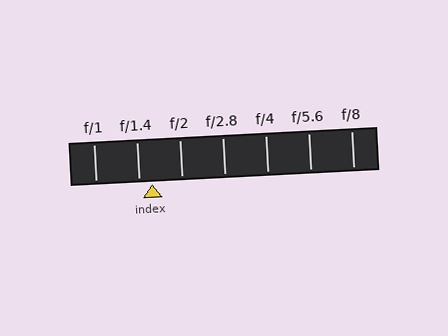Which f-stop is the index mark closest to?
The index mark is closest to f/1.4.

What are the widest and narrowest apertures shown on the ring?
The widest aperture shown is f/1 and the narrowest is f/8.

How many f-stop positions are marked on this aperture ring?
There are 7 f-stop positions marked.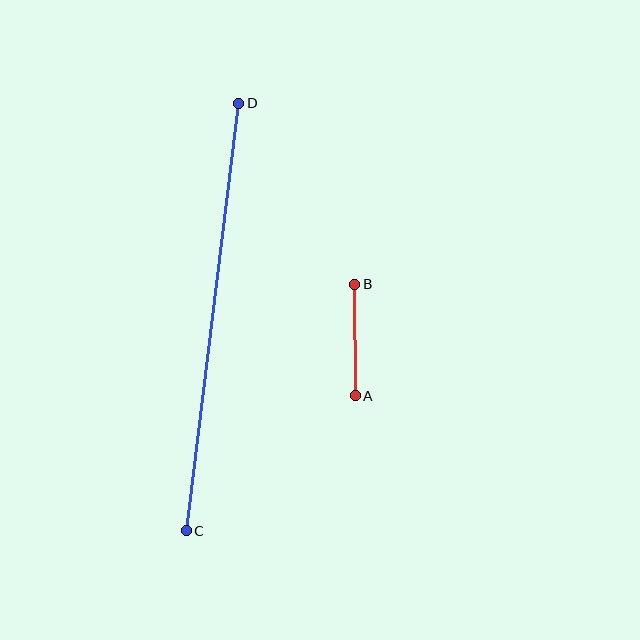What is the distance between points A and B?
The distance is approximately 111 pixels.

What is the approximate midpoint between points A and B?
The midpoint is at approximately (355, 340) pixels.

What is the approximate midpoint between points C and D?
The midpoint is at approximately (212, 317) pixels.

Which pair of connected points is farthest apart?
Points C and D are farthest apart.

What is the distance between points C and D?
The distance is approximately 431 pixels.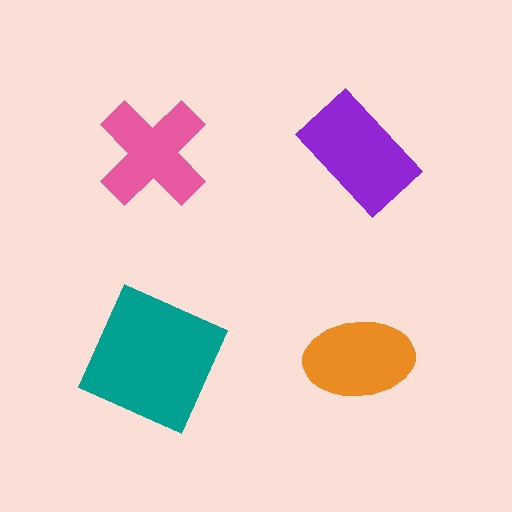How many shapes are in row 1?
2 shapes.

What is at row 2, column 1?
A teal square.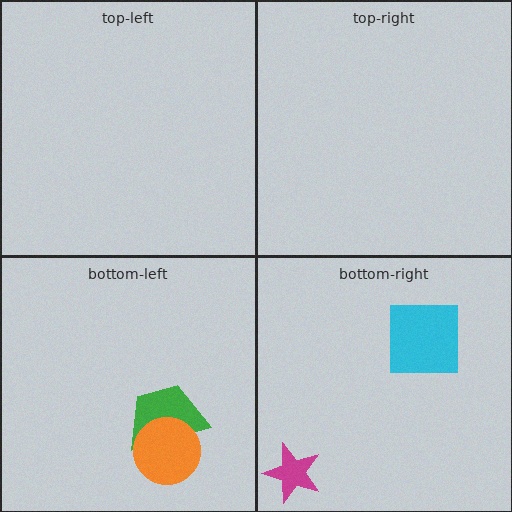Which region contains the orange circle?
The bottom-left region.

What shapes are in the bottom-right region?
The magenta star, the cyan square.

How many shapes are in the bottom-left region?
2.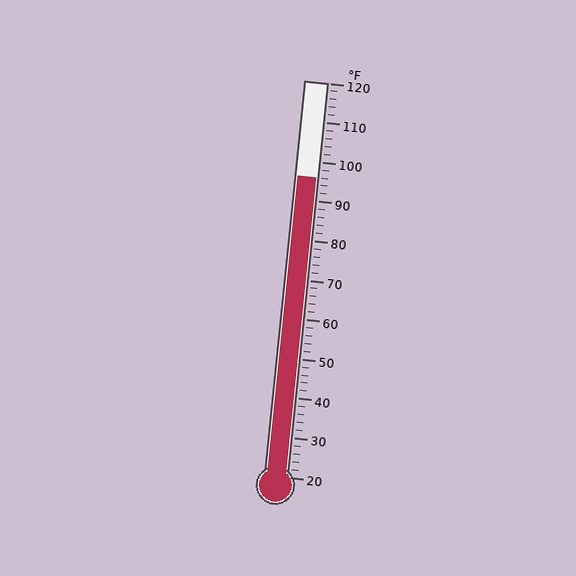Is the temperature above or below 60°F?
The temperature is above 60°F.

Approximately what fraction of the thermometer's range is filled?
The thermometer is filled to approximately 75% of its range.